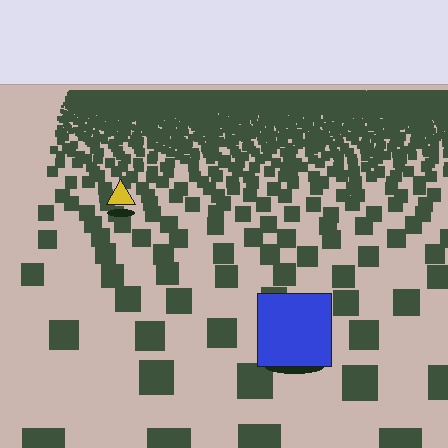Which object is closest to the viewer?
The blue square is closest. The texture marks near it are larger and more spread out.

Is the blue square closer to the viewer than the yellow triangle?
Yes. The blue square is closer — you can tell from the texture gradient: the ground texture is coarser near it.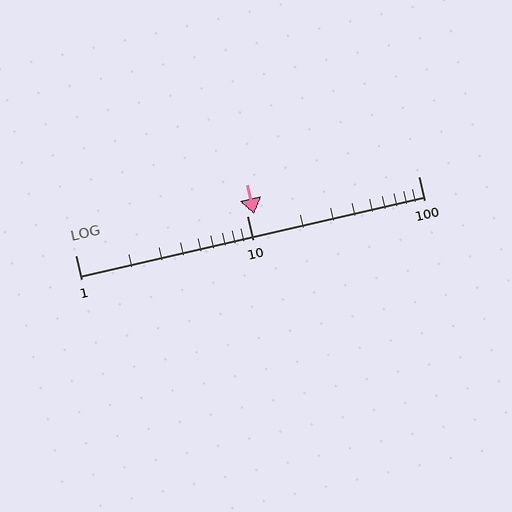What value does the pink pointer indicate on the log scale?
The pointer indicates approximately 11.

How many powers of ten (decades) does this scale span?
The scale spans 2 decades, from 1 to 100.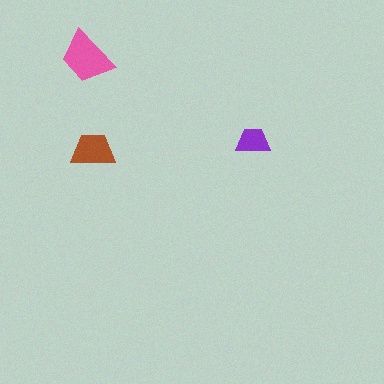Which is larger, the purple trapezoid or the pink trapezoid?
The pink one.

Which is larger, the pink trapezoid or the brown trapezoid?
The pink one.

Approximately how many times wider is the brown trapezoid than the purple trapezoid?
About 1.5 times wider.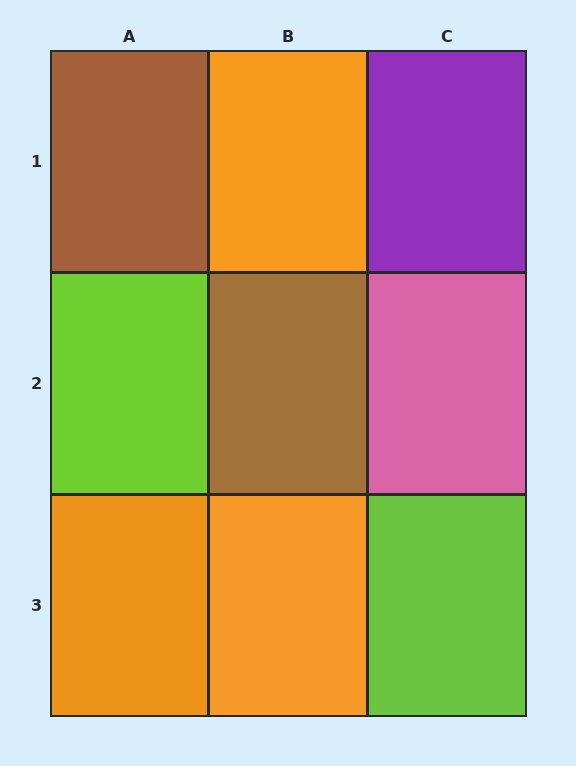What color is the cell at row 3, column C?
Lime.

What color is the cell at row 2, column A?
Lime.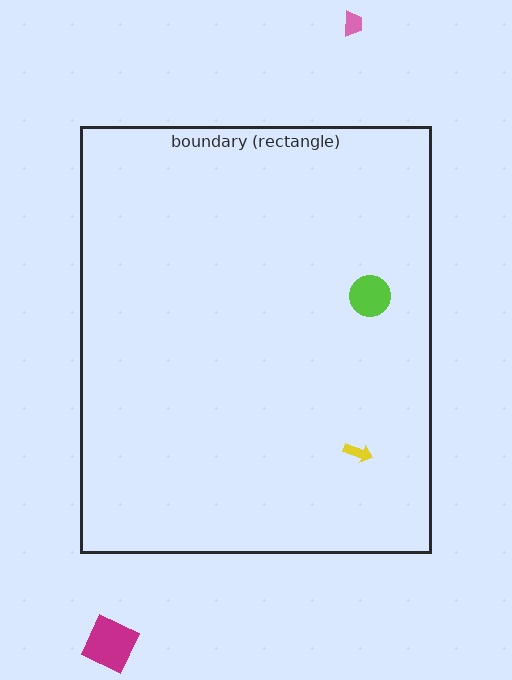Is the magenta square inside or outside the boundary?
Outside.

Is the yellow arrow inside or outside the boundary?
Inside.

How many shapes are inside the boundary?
2 inside, 2 outside.